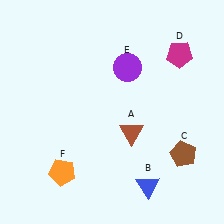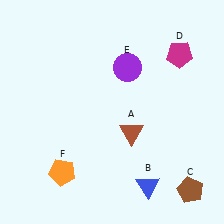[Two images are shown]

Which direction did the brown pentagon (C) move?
The brown pentagon (C) moved down.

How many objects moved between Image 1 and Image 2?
1 object moved between the two images.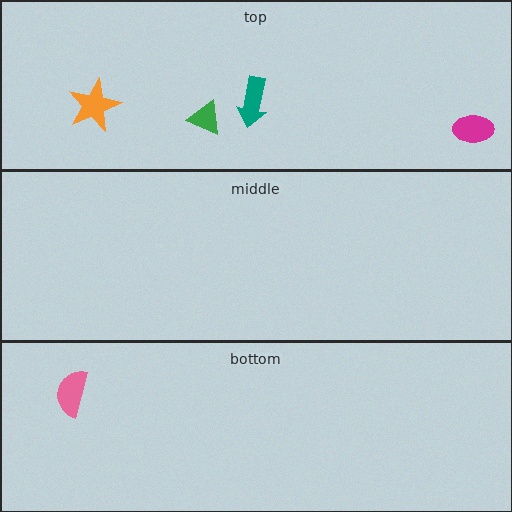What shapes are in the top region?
The teal arrow, the orange star, the magenta ellipse, the green triangle.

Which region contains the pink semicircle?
The bottom region.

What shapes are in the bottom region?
The pink semicircle.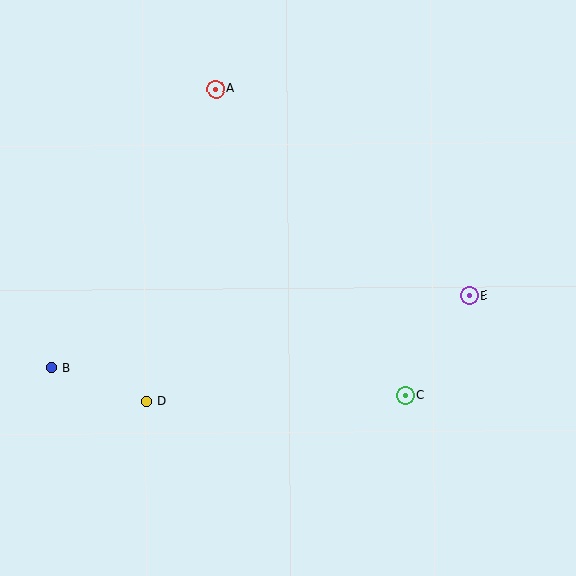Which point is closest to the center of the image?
Point C at (405, 395) is closest to the center.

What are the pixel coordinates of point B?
Point B is at (51, 368).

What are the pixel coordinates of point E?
Point E is at (470, 295).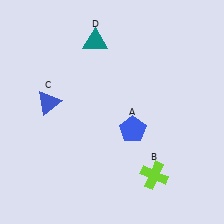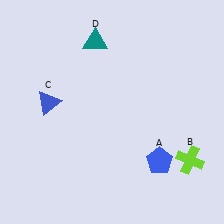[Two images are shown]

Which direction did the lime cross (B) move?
The lime cross (B) moved right.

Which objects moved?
The objects that moved are: the blue pentagon (A), the lime cross (B).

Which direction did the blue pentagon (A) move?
The blue pentagon (A) moved down.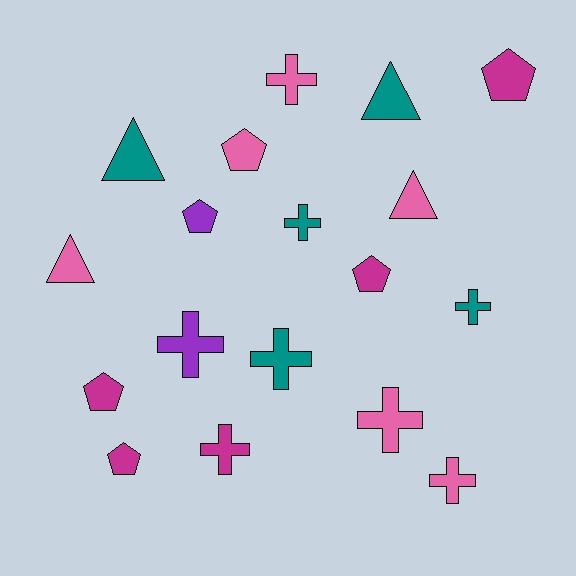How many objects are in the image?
There are 18 objects.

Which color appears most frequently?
Pink, with 6 objects.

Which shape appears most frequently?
Cross, with 8 objects.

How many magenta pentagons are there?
There are 4 magenta pentagons.